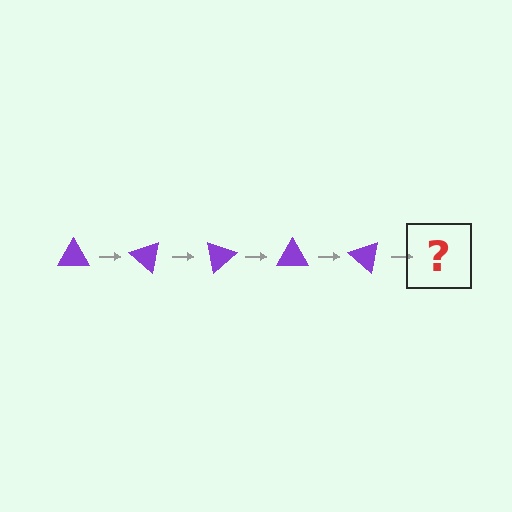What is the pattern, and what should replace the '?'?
The pattern is that the triangle rotates 40 degrees each step. The '?' should be a purple triangle rotated 200 degrees.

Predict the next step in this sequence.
The next step is a purple triangle rotated 200 degrees.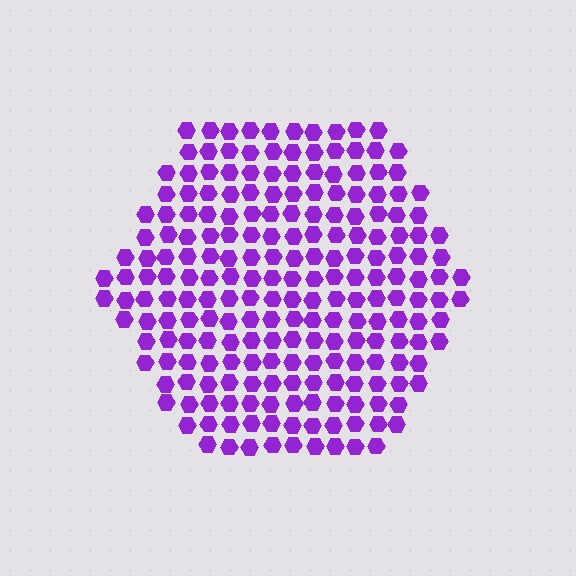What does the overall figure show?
The overall figure shows a hexagon.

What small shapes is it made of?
It is made of small hexagons.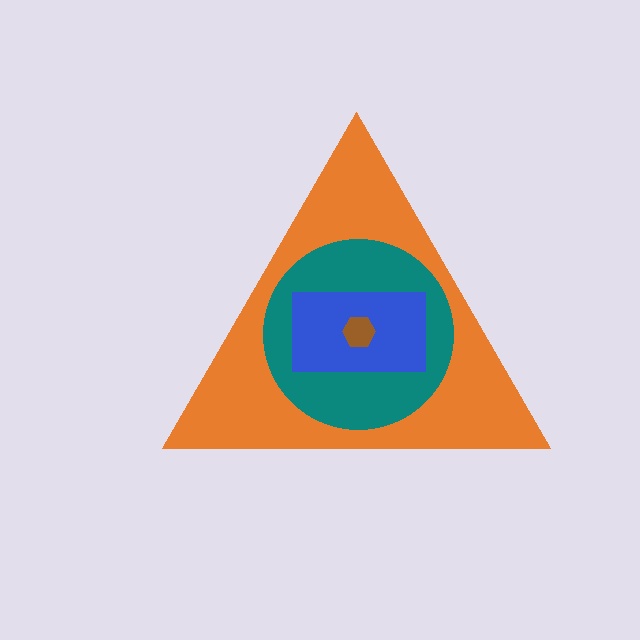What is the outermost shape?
The orange triangle.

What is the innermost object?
The brown hexagon.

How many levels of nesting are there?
4.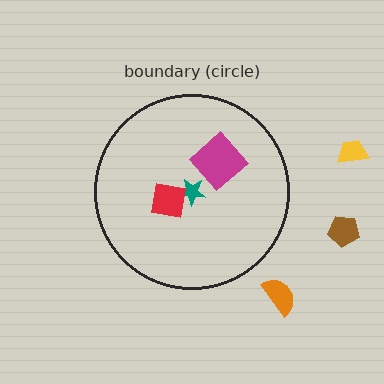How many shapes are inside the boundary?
3 inside, 3 outside.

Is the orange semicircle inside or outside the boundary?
Outside.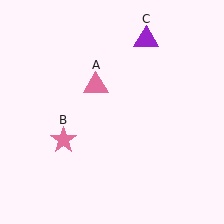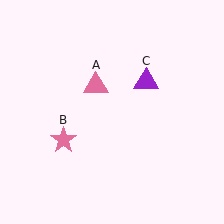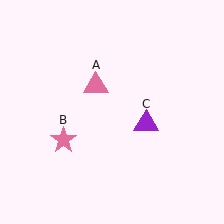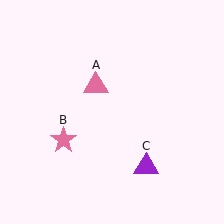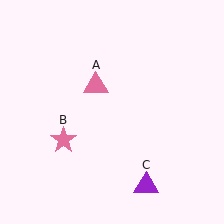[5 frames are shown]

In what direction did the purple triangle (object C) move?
The purple triangle (object C) moved down.